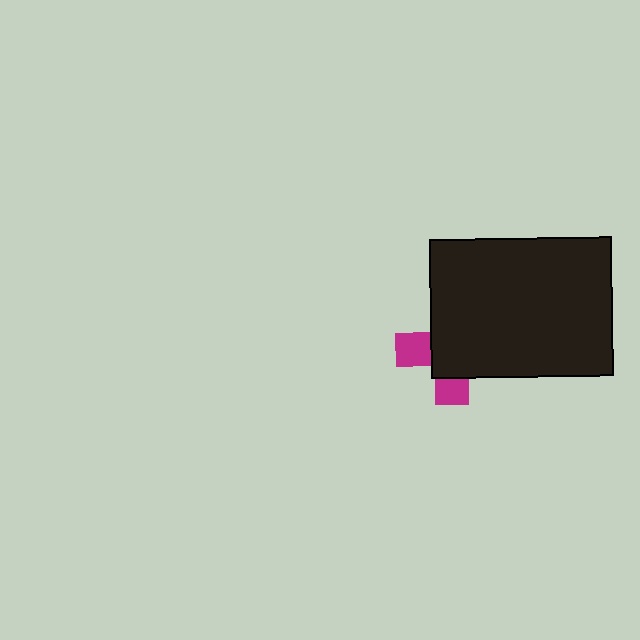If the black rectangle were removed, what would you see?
You would see the complete magenta cross.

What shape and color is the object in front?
The object in front is a black rectangle.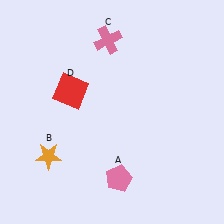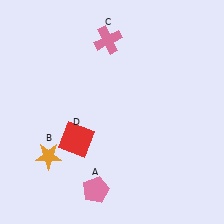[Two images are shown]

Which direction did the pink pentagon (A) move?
The pink pentagon (A) moved left.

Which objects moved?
The objects that moved are: the pink pentagon (A), the red square (D).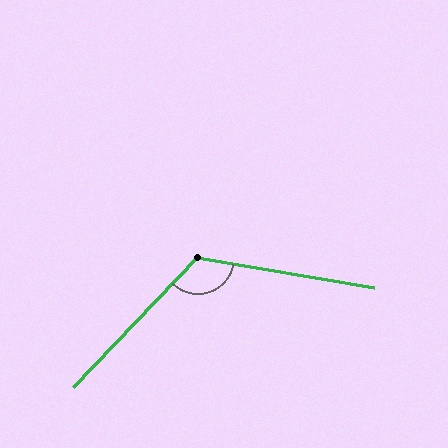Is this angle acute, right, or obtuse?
It is obtuse.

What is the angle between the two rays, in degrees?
Approximately 124 degrees.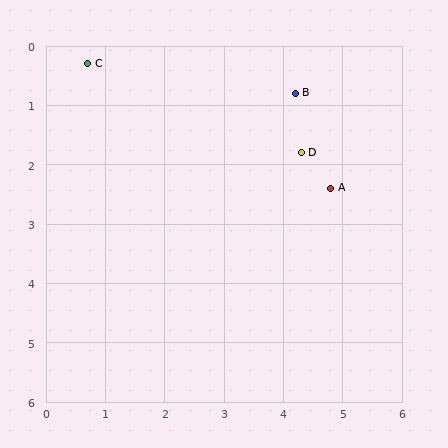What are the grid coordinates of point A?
Point A is at approximately (4.8, 2.4).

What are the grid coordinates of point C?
Point C is at approximately (0.7, 0.3).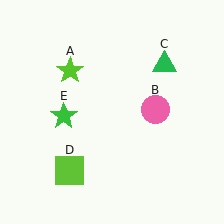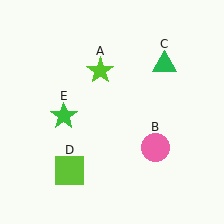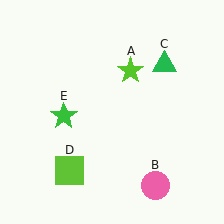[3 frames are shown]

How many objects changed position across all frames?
2 objects changed position: lime star (object A), pink circle (object B).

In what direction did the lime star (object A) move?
The lime star (object A) moved right.